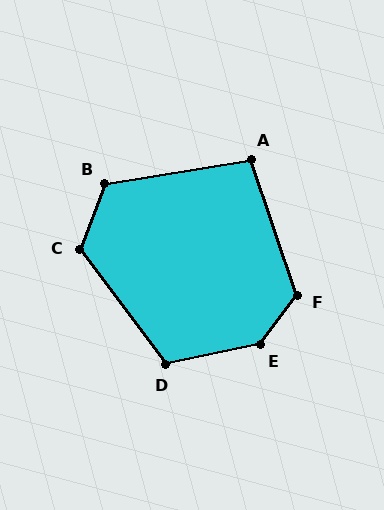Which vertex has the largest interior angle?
E, at approximately 139 degrees.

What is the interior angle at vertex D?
Approximately 115 degrees (obtuse).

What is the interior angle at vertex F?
Approximately 125 degrees (obtuse).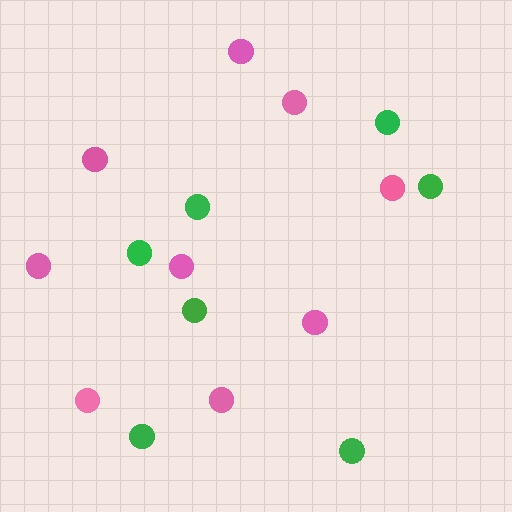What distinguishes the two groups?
There are 2 groups: one group of green circles (7) and one group of pink circles (9).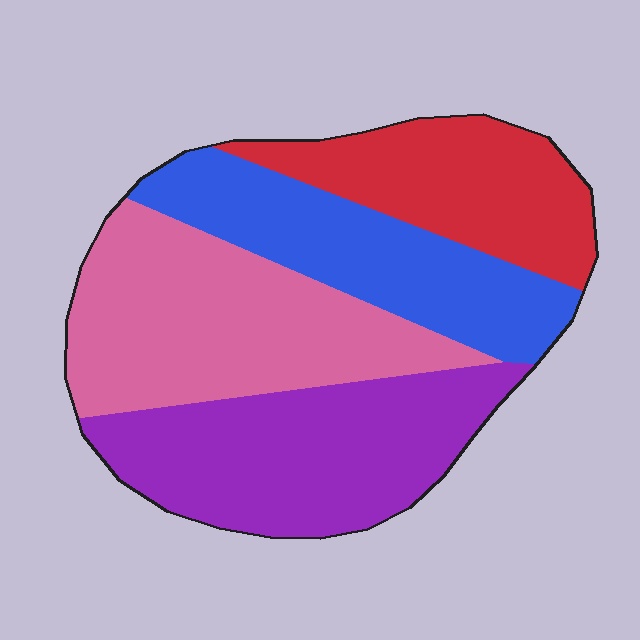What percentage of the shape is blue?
Blue takes up less than a quarter of the shape.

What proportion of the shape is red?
Red takes up less than a quarter of the shape.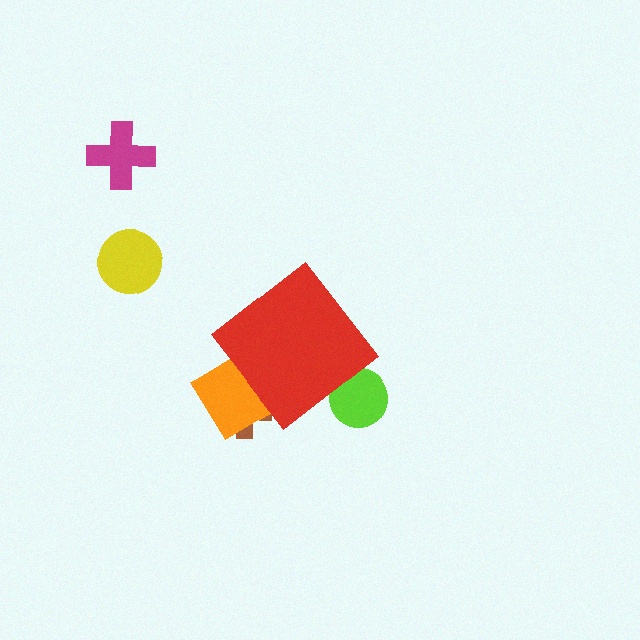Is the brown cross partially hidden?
Yes, the brown cross is partially hidden behind the red diamond.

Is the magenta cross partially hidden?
No, the magenta cross is fully visible.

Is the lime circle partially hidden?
Yes, the lime circle is partially hidden behind the red diamond.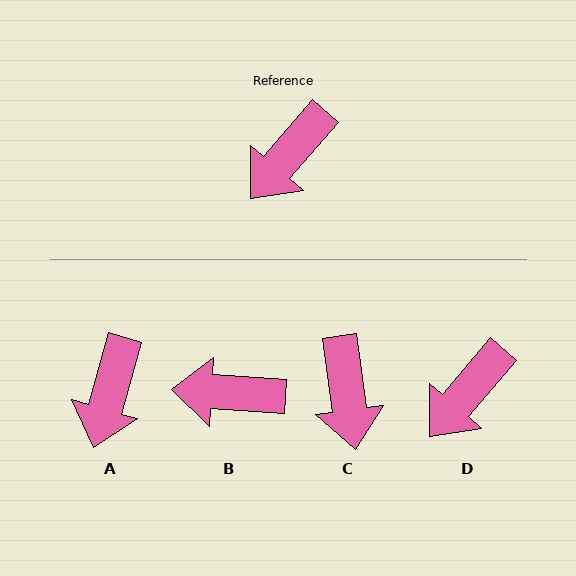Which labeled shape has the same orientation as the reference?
D.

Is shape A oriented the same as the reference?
No, it is off by about 24 degrees.